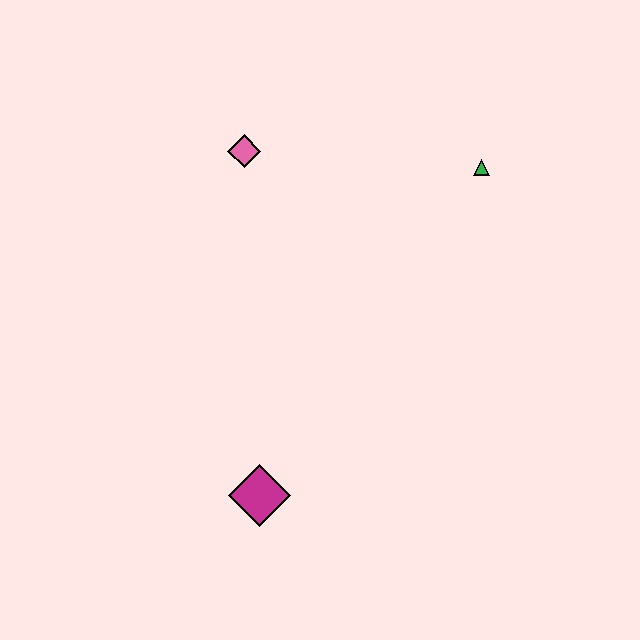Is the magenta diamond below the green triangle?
Yes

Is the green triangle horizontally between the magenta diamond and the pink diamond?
No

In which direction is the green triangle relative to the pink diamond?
The green triangle is to the right of the pink diamond.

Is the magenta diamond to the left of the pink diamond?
No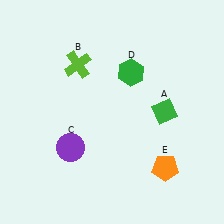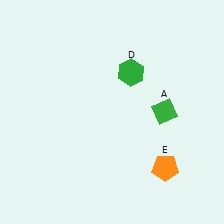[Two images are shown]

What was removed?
The purple circle (C), the lime cross (B) were removed in Image 2.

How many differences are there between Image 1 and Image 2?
There are 2 differences between the two images.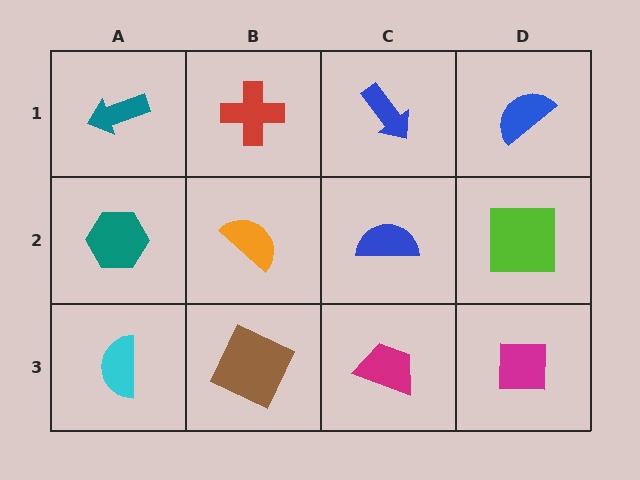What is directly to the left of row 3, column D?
A magenta trapezoid.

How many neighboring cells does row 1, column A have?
2.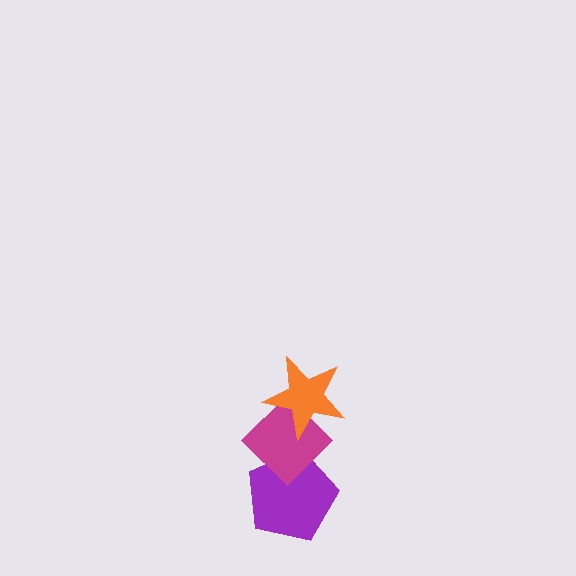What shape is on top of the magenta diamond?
The orange star is on top of the magenta diamond.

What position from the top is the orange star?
The orange star is 1st from the top.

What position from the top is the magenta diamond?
The magenta diamond is 2nd from the top.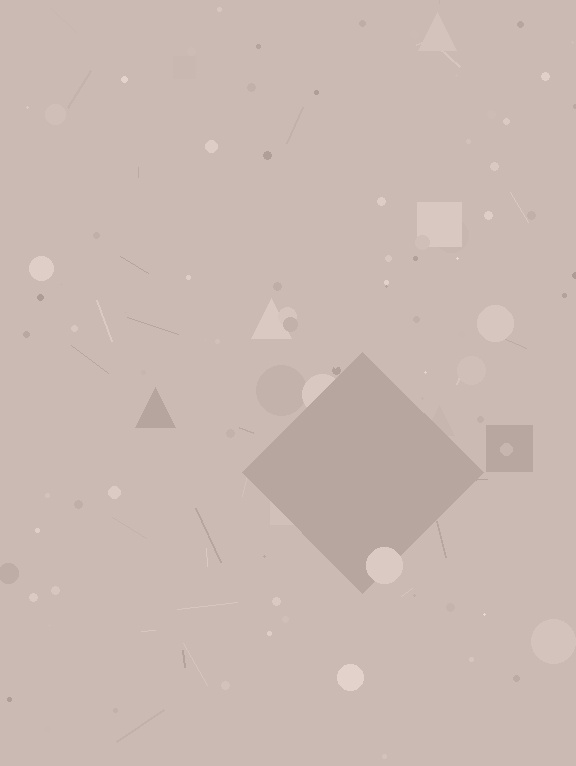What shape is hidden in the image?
A diamond is hidden in the image.